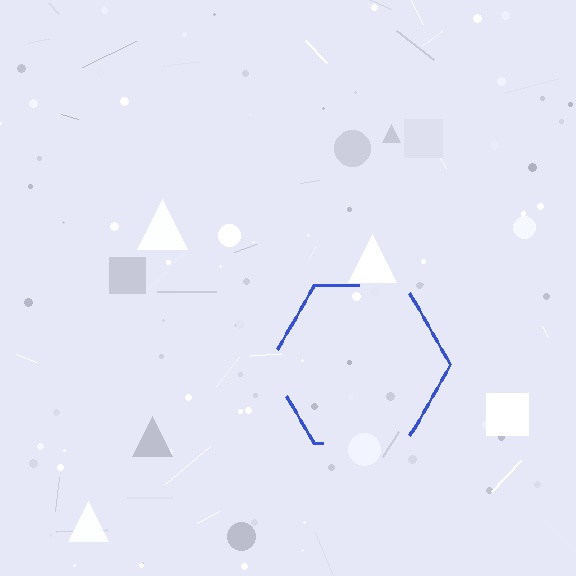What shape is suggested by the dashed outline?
The dashed outline suggests a hexagon.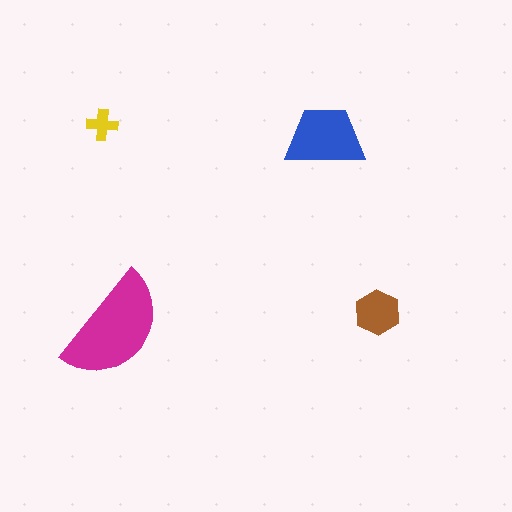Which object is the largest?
The magenta semicircle.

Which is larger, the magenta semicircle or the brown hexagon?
The magenta semicircle.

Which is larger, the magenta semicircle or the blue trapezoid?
The magenta semicircle.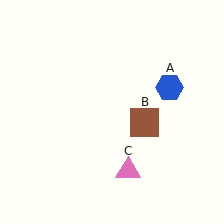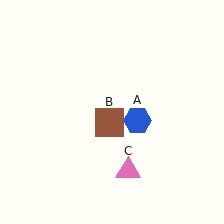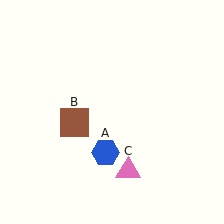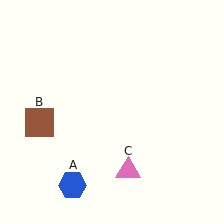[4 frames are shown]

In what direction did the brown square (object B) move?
The brown square (object B) moved left.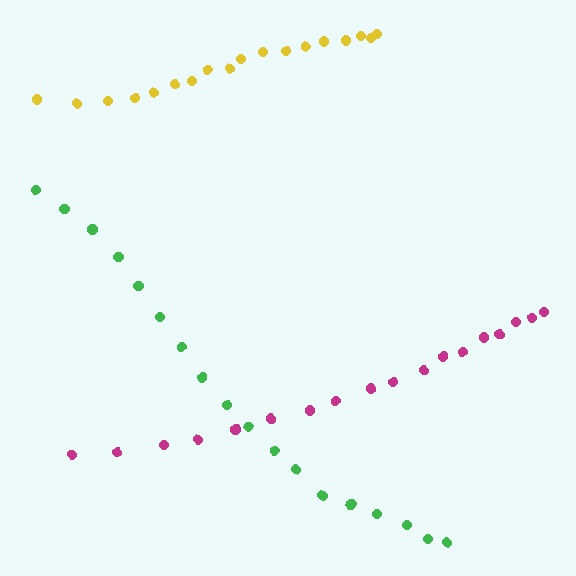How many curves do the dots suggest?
There are 3 distinct paths.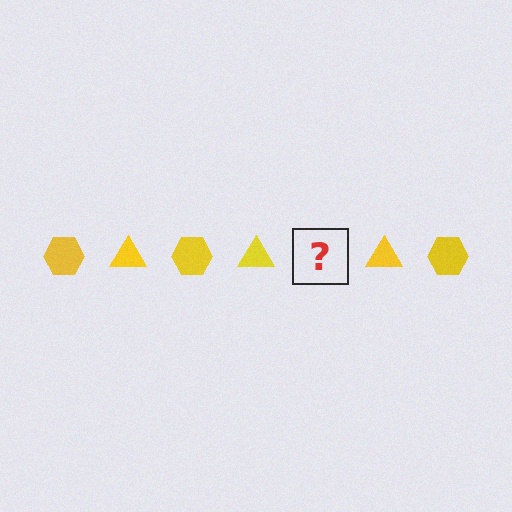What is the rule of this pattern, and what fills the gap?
The rule is that the pattern cycles through hexagon, triangle shapes in yellow. The gap should be filled with a yellow hexagon.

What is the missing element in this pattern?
The missing element is a yellow hexagon.